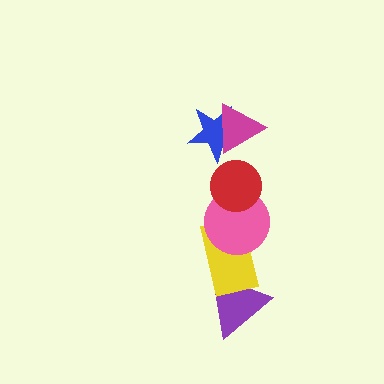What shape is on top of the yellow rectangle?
The pink circle is on top of the yellow rectangle.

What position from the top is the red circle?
The red circle is 3rd from the top.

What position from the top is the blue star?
The blue star is 2nd from the top.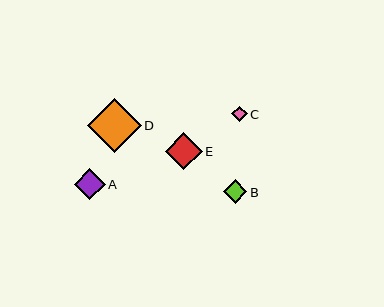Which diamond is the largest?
Diamond D is the largest with a size of approximately 54 pixels.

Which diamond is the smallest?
Diamond C is the smallest with a size of approximately 16 pixels.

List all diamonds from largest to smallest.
From largest to smallest: D, E, A, B, C.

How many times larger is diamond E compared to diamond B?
Diamond E is approximately 1.6 times the size of diamond B.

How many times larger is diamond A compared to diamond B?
Diamond A is approximately 1.3 times the size of diamond B.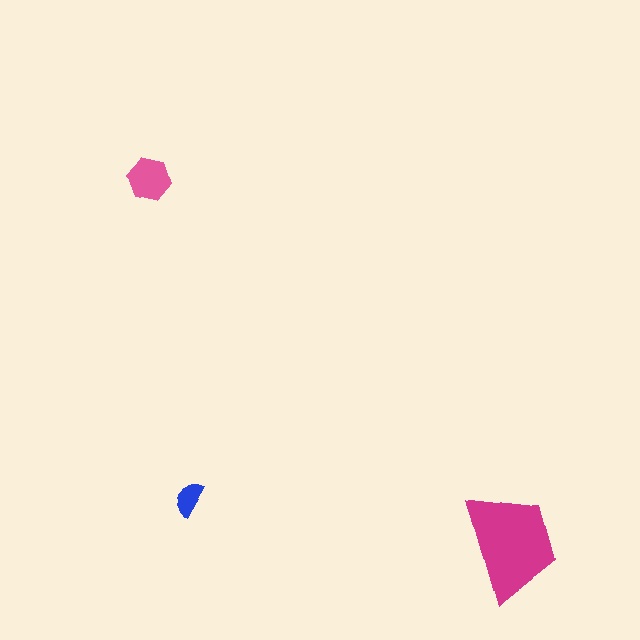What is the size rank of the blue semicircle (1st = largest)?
3rd.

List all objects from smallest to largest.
The blue semicircle, the pink hexagon, the magenta trapezoid.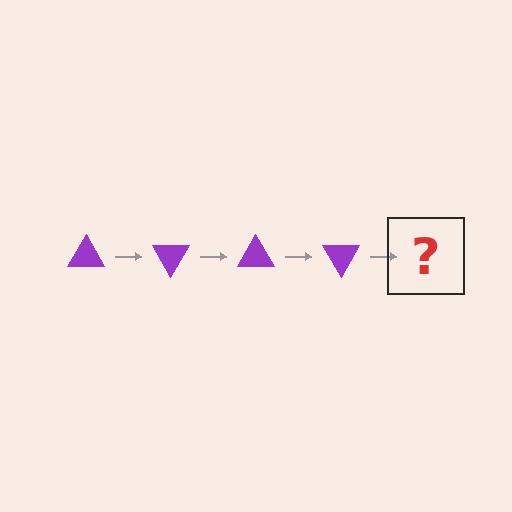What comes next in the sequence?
The next element should be a purple triangle rotated 240 degrees.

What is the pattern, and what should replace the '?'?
The pattern is that the triangle rotates 60 degrees each step. The '?' should be a purple triangle rotated 240 degrees.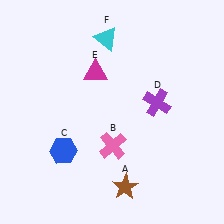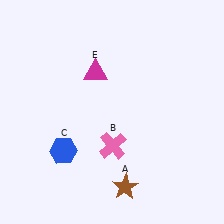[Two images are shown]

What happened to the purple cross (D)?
The purple cross (D) was removed in Image 2. It was in the top-right area of Image 1.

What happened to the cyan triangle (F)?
The cyan triangle (F) was removed in Image 2. It was in the top-left area of Image 1.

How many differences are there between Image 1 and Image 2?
There are 2 differences between the two images.